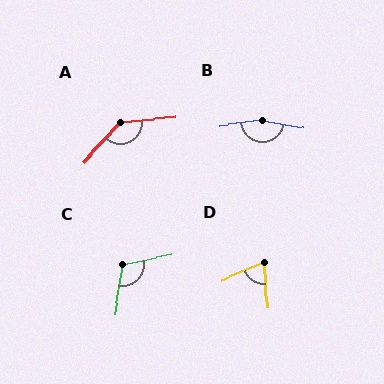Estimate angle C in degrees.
Approximately 111 degrees.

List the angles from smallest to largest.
D (70°), C (111°), A (138°), B (163°).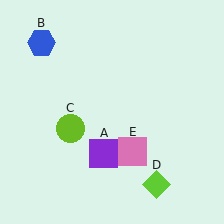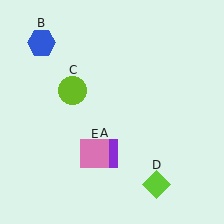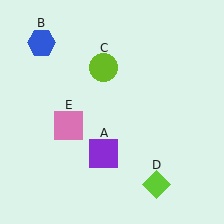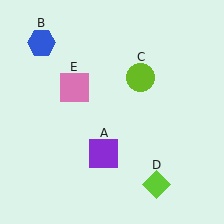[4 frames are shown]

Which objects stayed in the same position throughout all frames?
Purple square (object A) and blue hexagon (object B) and lime diamond (object D) remained stationary.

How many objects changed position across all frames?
2 objects changed position: lime circle (object C), pink square (object E).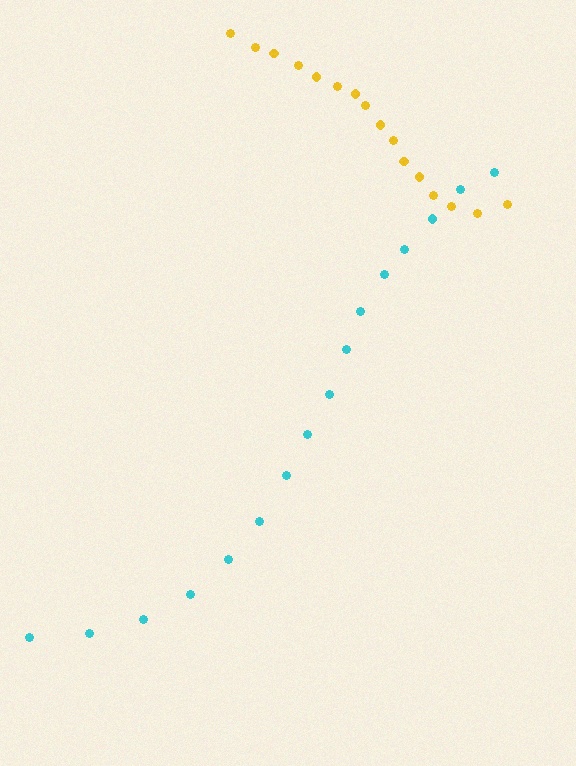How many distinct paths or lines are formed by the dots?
There are 2 distinct paths.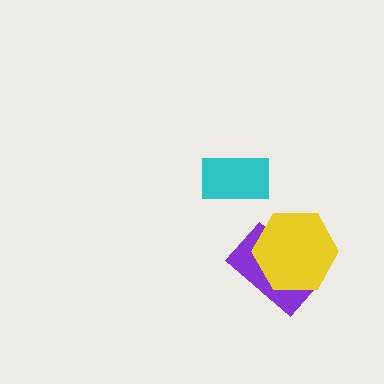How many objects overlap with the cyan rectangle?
0 objects overlap with the cyan rectangle.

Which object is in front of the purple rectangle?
The yellow hexagon is in front of the purple rectangle.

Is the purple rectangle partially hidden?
Yes, it is partially covered by another shape.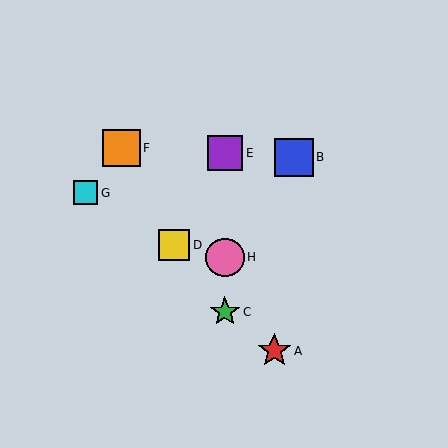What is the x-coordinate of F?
Object F is at x≈121.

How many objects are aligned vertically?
3 objects (C, E, H) are aligned vertically.